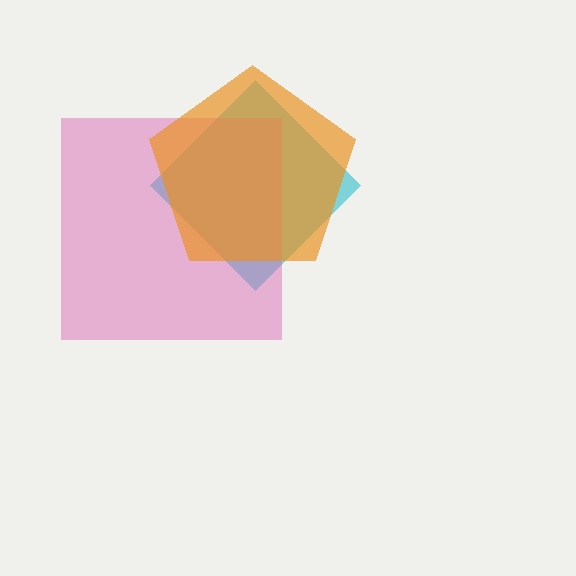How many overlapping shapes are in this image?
There are 3 overlapping shapes in the image.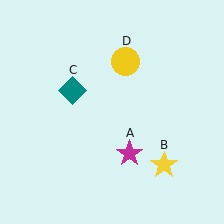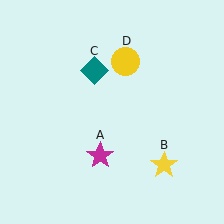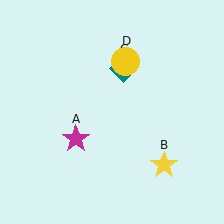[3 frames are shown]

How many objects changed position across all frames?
2 objects changed position: magenta star (object A), teal diamond (object C).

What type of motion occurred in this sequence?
The magenta star (object A), teal diamond (object C) rotated clockwise around the center of the scene.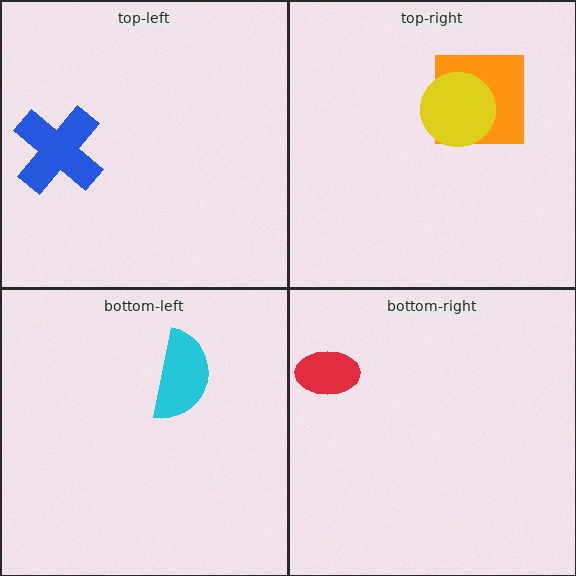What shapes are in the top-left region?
The blue cross.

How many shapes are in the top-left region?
1.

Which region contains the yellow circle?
The top-right region.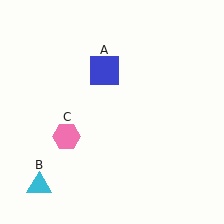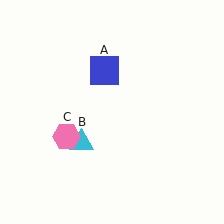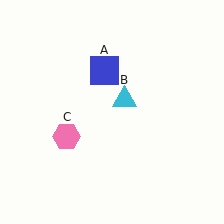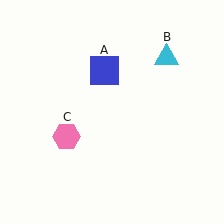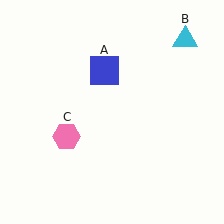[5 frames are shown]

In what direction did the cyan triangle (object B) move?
The cyan triangle (object B) moved up and to the right.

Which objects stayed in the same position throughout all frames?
Blue square (object A) and pink hexagon (object C) remained stationary.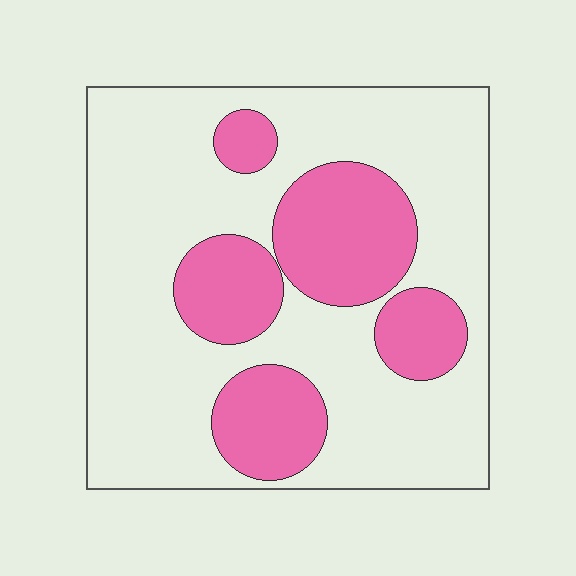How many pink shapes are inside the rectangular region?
5.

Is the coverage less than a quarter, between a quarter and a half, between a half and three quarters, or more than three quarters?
Between a quarter and a half.